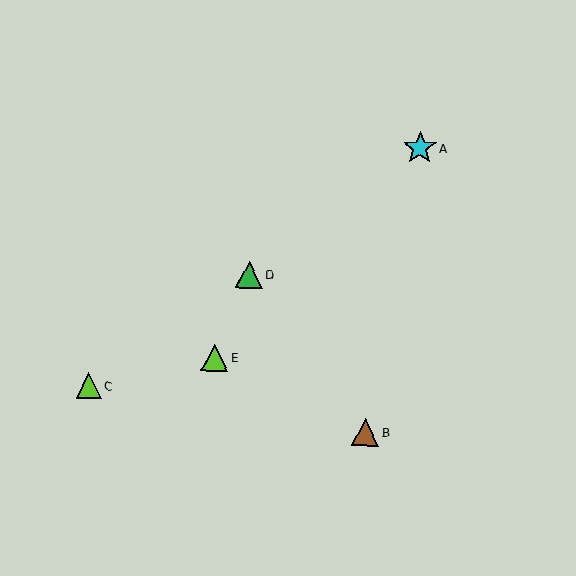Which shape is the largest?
The cyan star (labeled A) is the largest.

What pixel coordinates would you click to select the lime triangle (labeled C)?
Click at (89, 385) to select the lime triangle C.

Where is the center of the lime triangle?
The center of the lime triangle is at (215, 358).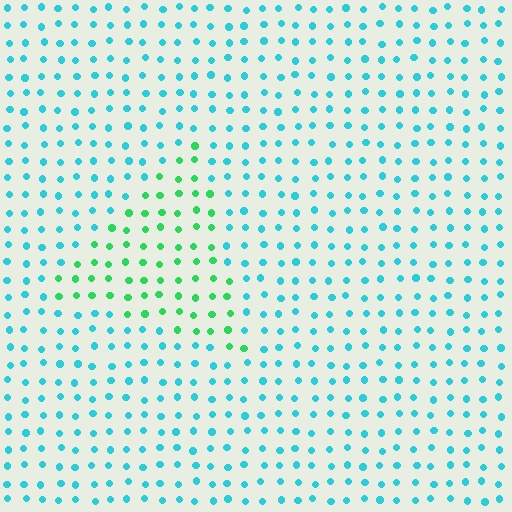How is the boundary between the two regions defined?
The boundary is defined purely by a slight shift in hue (about 48 degrees). Spacing, size, and orientation are identical on both sides.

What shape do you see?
I see a triangle.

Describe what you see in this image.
The image is filled with small cyan elements in a uniform arrangement. A triangle-shaped region is visible where the elements are tinted to a slightly different hue, forming a subtle color boundary.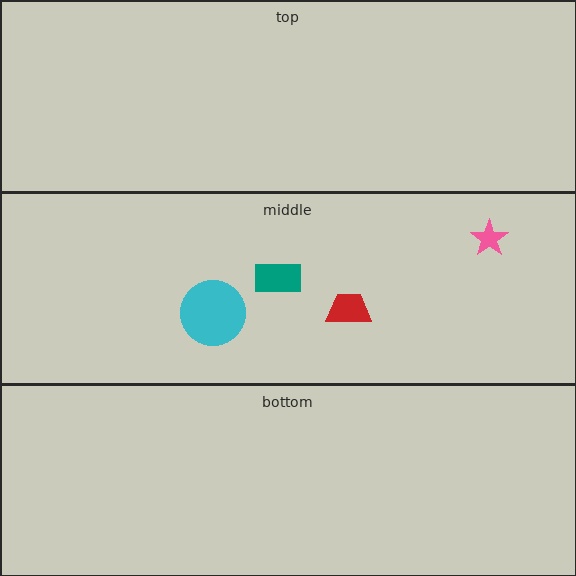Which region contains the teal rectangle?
The middle region.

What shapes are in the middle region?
The red trapezoid, the cyan circle, the teal rectangle, the pink star.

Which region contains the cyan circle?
The middle region.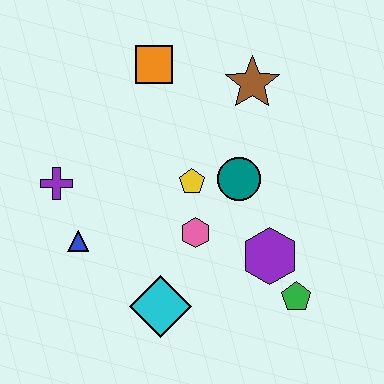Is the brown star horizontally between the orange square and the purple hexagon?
Yes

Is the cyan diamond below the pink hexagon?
Yes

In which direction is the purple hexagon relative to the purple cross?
The purple hexagon is to the right of the purple cross.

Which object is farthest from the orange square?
The green pentagon is farthest from the orange square.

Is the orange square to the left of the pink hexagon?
Yes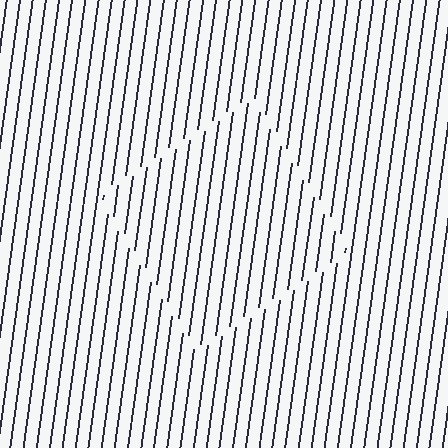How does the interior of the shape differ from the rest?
The interior of the shape contains the same grating, shifted by half a period — the contour is defined by the phase discontinuity where line-ends from the inner and outer gratings abut.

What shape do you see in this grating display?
An illusory square. The interior of the shape contains the same grating, shifted by half a period — the contour is defined by the phase discontinuity where line-ends from the inner and outer gratings abut.